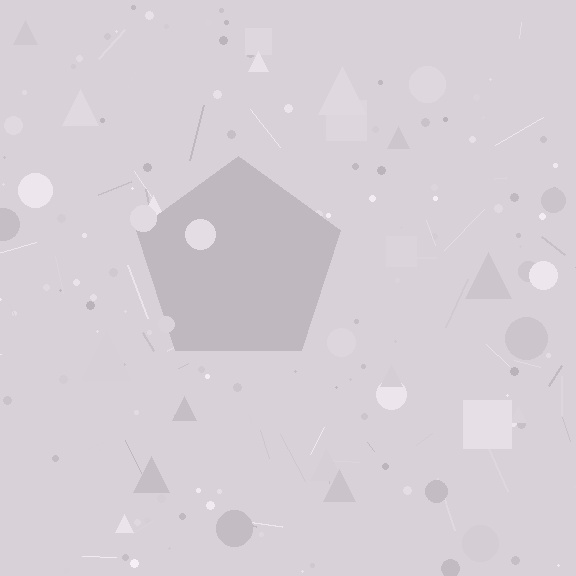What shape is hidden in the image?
A pentagon is hidden in the image.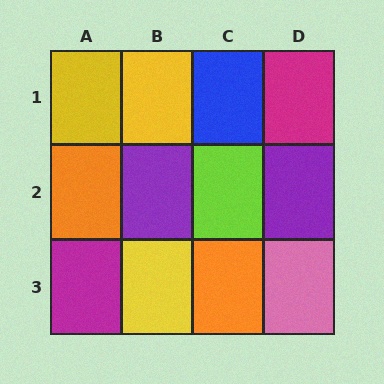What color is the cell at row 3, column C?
Orange.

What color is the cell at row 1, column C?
Blue.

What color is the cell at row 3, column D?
Pink.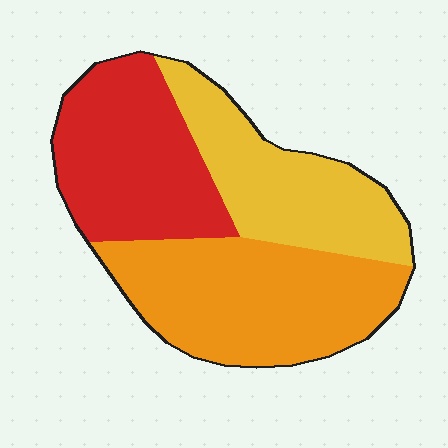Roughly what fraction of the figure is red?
Red covers 32% of the figure.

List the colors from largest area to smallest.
From largest to smallest: orange, red, yellow.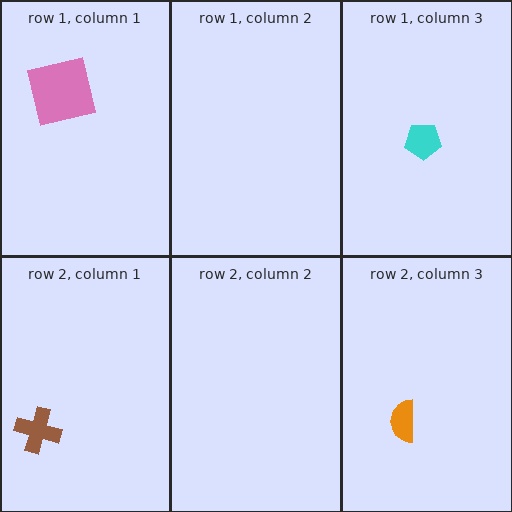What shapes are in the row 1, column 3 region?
The cyan pentagon.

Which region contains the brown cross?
The row 2, column 1 region.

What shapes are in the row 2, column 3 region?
The orange semicircle.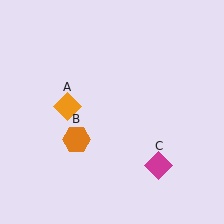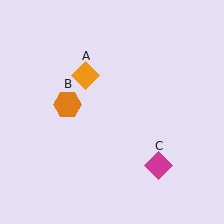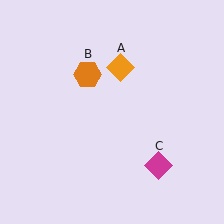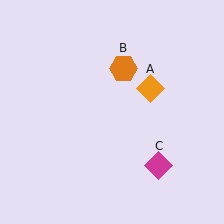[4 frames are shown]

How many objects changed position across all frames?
2 objects changed position: orange diamond (object A), orange hexagon (object B).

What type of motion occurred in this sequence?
The orange diamond (object A), orange hexagon (object B) rotated clockwise around the center of the scene.